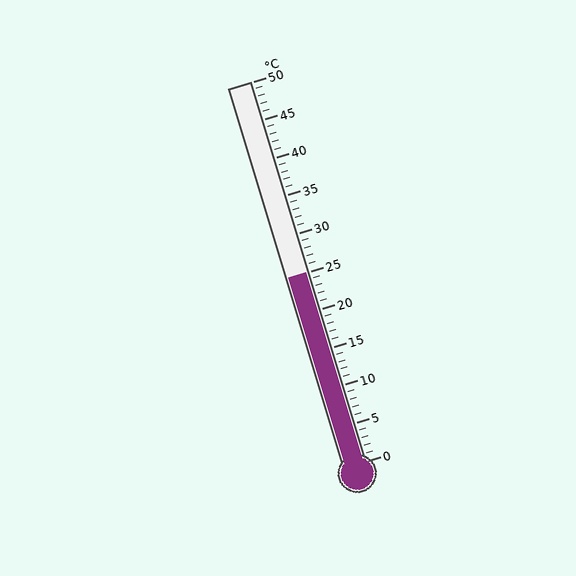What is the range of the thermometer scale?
The thermometer scale ranges from 0°C to 50°C.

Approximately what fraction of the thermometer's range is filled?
The thermometer is filled to approximately 50% of its range.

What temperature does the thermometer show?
The thermometer shows approximately 25°C.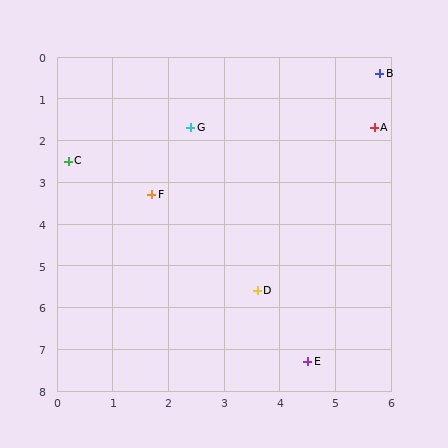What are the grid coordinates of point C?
Point C is at approximately (0.2, 2.5).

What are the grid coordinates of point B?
Point B is at approximately (5.8, 0.4).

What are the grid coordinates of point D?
Point D is at approximately (3.6, 5.6).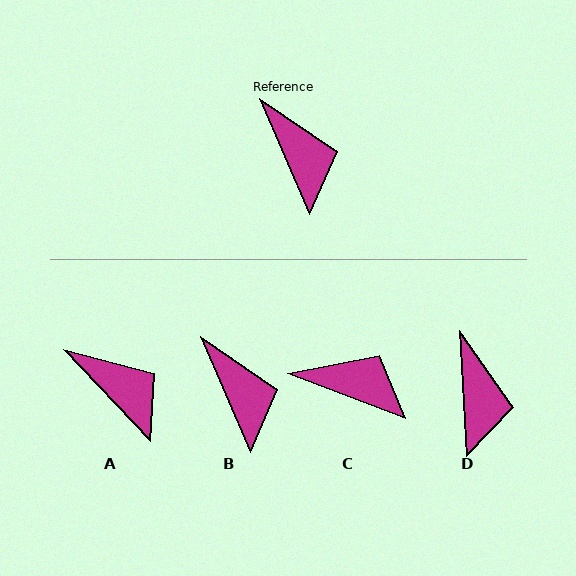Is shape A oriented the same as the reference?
No, it is off by about 20 degrees.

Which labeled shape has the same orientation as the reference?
B.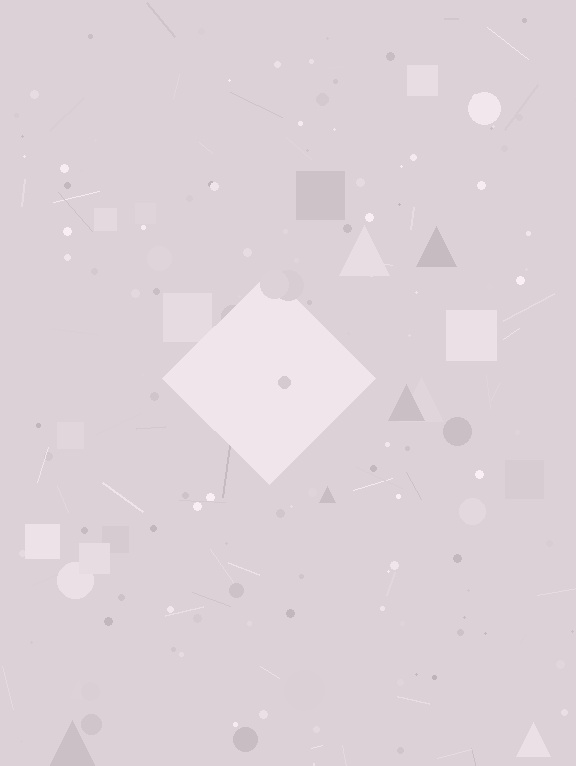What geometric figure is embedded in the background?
A diamond is embedded in the background.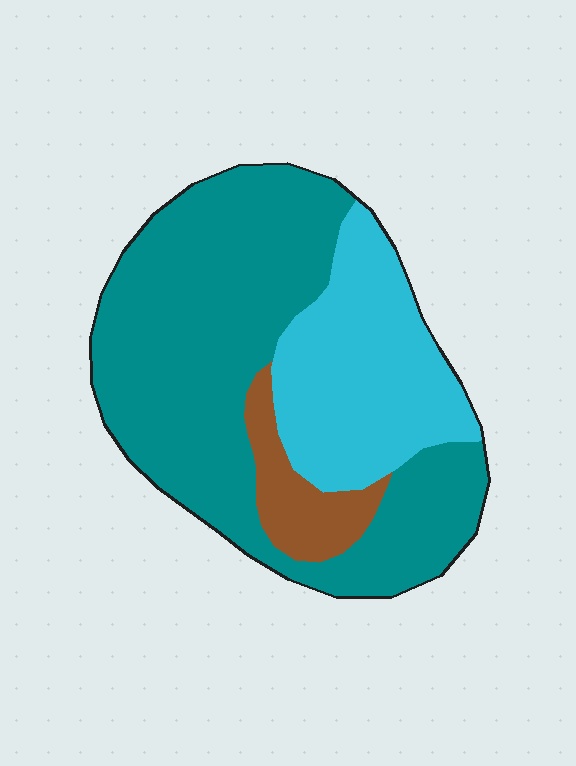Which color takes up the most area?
Teal, at roughly 60%.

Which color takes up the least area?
Brown, at roughly 10%.